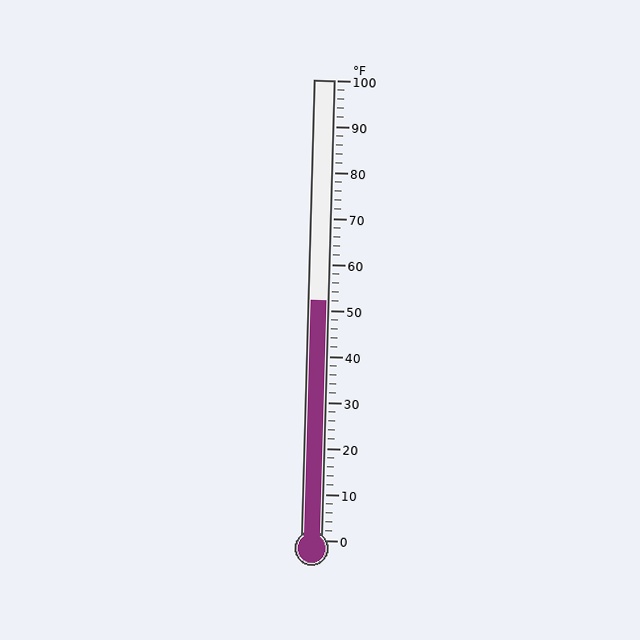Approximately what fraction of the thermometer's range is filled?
The thermometer is filled to approximately 50% of its range.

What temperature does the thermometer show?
The thermometer shows approximately 52°F.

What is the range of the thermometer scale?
The thermometer scale ranges from 0°F to 100°F.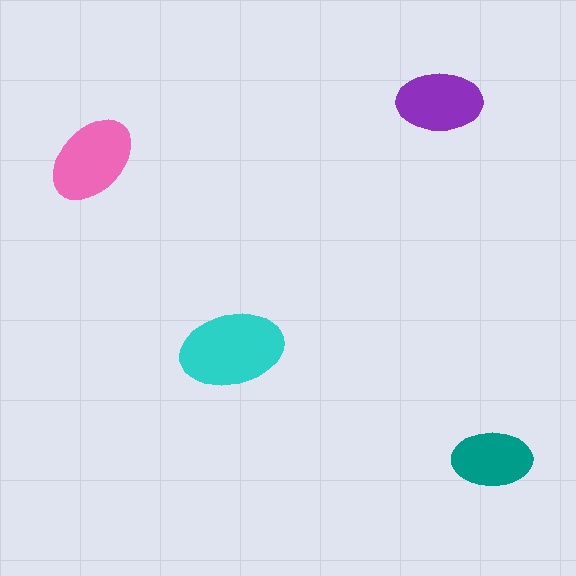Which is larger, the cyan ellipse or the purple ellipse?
The cyan one.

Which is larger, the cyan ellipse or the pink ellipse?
The cyan one.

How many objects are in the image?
There are 4 objects in the image.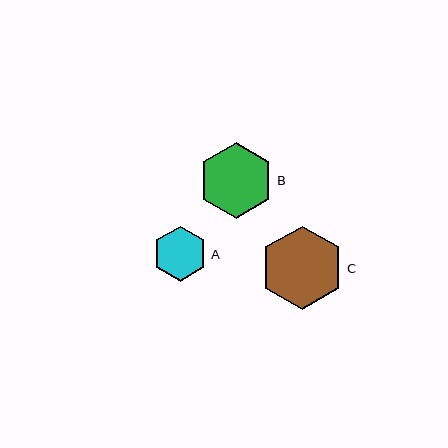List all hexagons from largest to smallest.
From largest to smallest: C, B, A.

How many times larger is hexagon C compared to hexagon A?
Hexagon C is approximately 1.5 times the size of hexagon A.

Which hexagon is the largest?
Hexagon C is the largest with a size of approximately 84 pixels.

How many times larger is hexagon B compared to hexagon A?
Hexagon B is approximately 1.4 times the size of hexagon A.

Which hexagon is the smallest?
Hexagon A is the smallest with a size of approximately 55 pixels.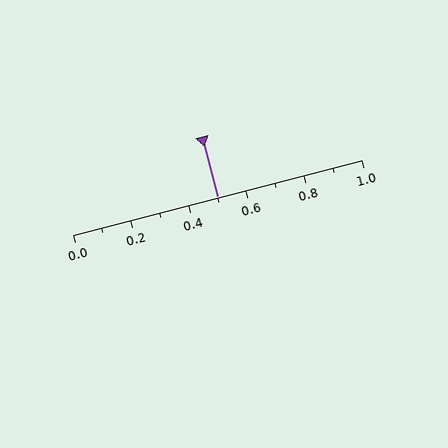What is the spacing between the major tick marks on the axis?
The major ticks are spaced 0.2 apart.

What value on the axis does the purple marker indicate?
The marker indicates approximately 0.5.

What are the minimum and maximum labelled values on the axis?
The axis runs from 0.0 to 1.0.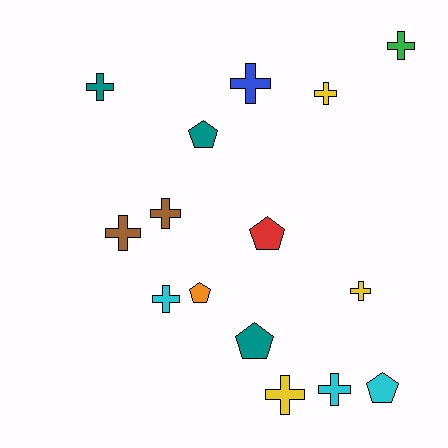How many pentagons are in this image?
There are 5 pentagons.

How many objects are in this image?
There are 15 objects.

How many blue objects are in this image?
There is 1 blue object.